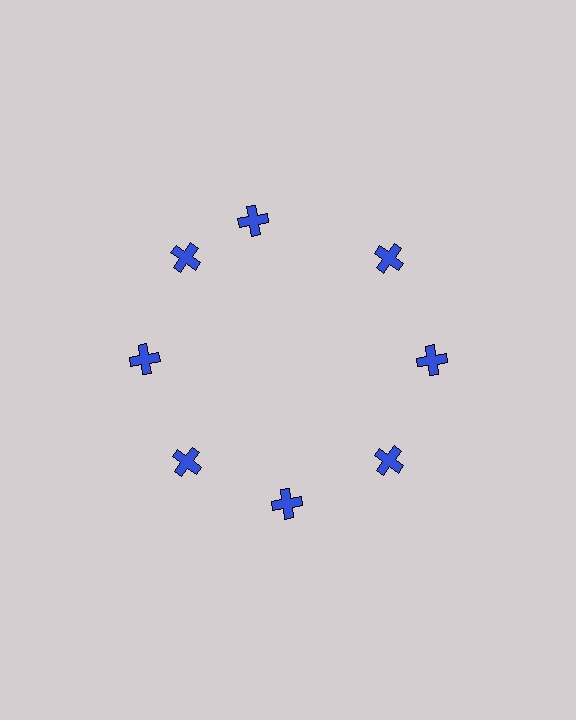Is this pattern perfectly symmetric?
No. The 8 blue crosses are arranged in a ring, but one element near the 12 o'clock position is rotated out of alignment along the ring, breaking the 8-fold rotational symmetry.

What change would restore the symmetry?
The symmetry would be restored by rotating it back into even spacing with its neighbors so that all 8 crosses sit at equal angles and equal distance from the center.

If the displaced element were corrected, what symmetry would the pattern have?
It would have 8-fold rotational symmetry — the pattern would map onto itself every 45 degrees.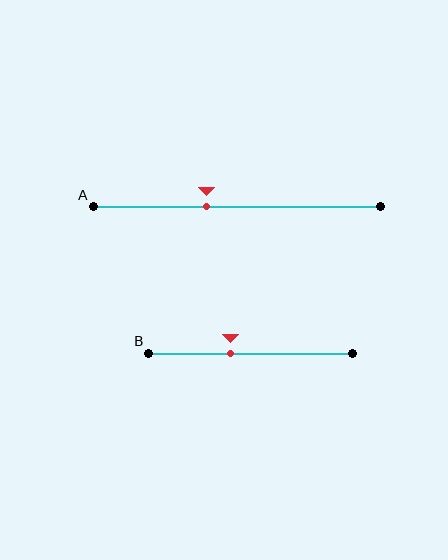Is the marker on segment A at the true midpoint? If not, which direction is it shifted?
No, the marker on segment A is shifted to the left by about 10% of the segment length.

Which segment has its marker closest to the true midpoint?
Segment B has its marker closest to the true midpoint.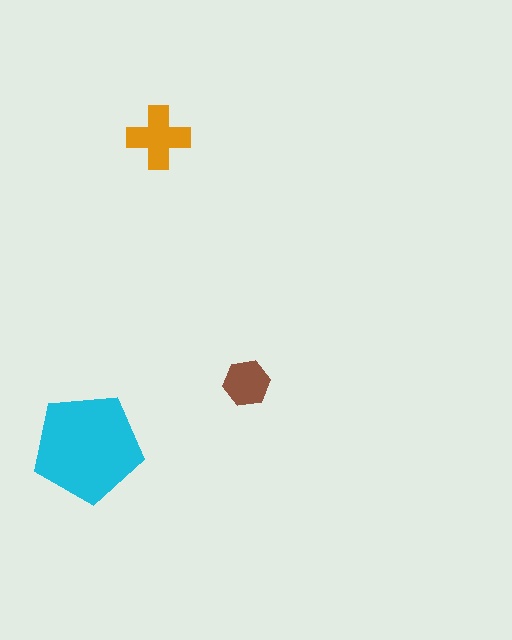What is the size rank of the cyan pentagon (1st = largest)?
1st.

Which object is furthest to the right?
The brown hexagon is rightmost.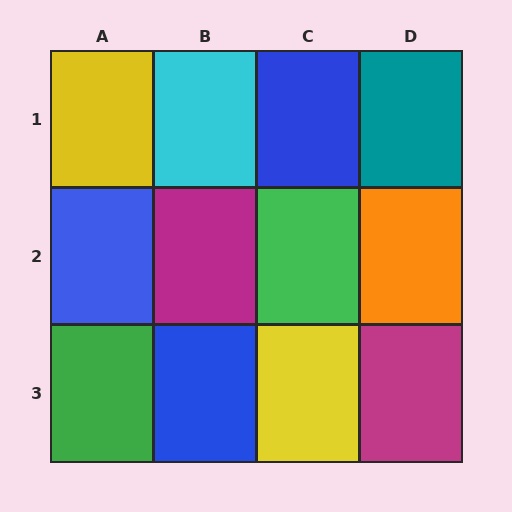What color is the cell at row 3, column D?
Magenta.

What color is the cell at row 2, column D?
Orange.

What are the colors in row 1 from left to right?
Yellow, cyan, blue, teal.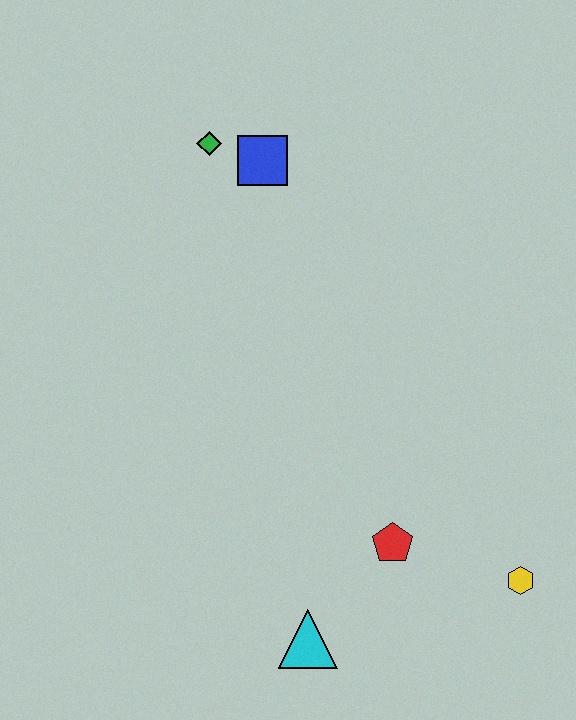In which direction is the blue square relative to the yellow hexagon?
The blue square is above the yellow hexagon.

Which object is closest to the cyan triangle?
The red pentagon is closest to the cyan triangle.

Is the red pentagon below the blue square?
Yes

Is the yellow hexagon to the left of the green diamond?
No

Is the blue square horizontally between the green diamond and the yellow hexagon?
Yes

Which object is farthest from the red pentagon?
The green diamond is farthest from the red pentagon.